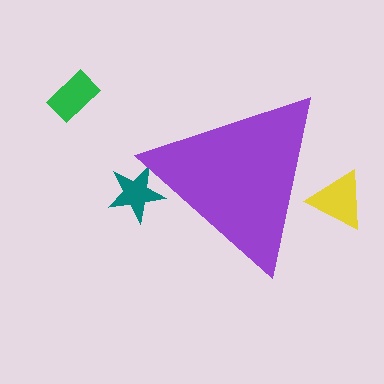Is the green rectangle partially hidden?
No, the green rectangle is fully visible.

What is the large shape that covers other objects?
A purple triangle.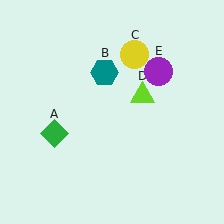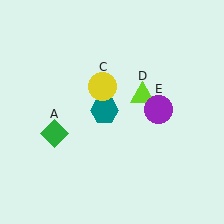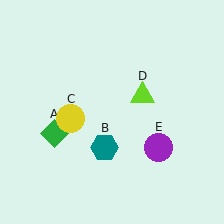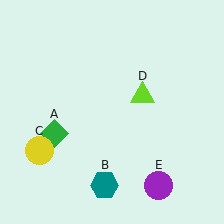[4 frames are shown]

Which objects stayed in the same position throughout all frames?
Green diamond (object A) and lime triangle (object D) remained stationary.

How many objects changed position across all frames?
3 objects changed position: teal hexagon (object B), yellow circle (object C), purple circle (object E).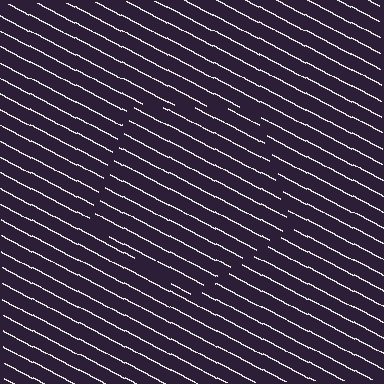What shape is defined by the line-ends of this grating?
An illusory pentagon. The interior of the shape contains the same grating, shifted by half a period — the contour is defined by the phase discontinuity where line-ends from the inner and outer gratings abut.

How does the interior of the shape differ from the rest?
The interior of the shape contains the same grating, shifted by half a period — the contour is defined by the phase discontinuity where line-ends from the inner and outer gratings abut.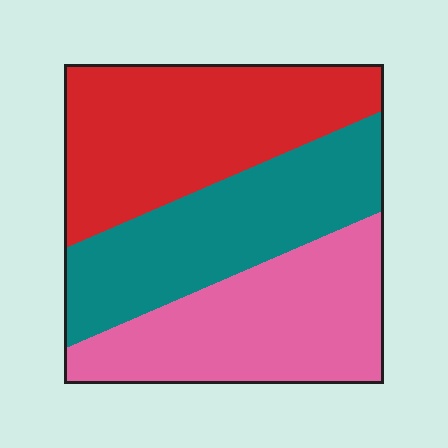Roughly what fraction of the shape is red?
Red takes up about three eighths (3/8) of the shape.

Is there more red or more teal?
Red.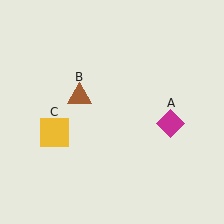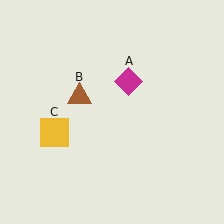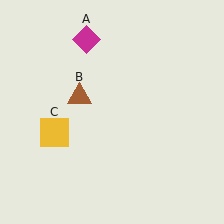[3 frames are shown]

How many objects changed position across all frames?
1 object changed position: magenta diamond (object A).